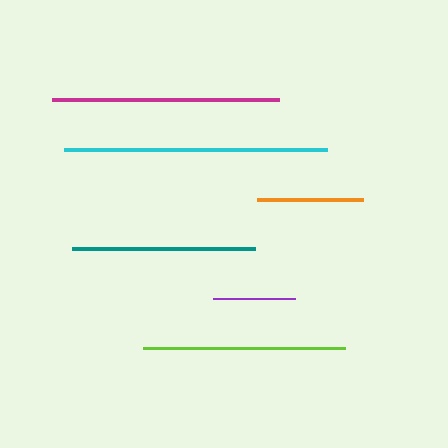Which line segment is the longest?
The cyan line is the longest at approximately 263 pixels.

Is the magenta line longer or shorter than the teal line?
The magenta line is longer than the teal line.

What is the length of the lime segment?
The lime segment is approximately 202 pixels long.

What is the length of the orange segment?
The orange segment is approximately 106 pixels long.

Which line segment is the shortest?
The purple line is the shortest at approximately 81 pixels.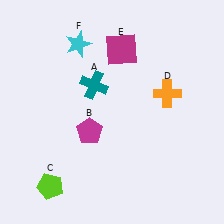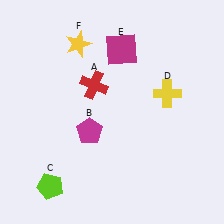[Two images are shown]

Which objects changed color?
A changed from teal to red. D changed from orange to yellow. F changed from cyan to yellow.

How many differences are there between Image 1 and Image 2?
There are 3 differences between the two images.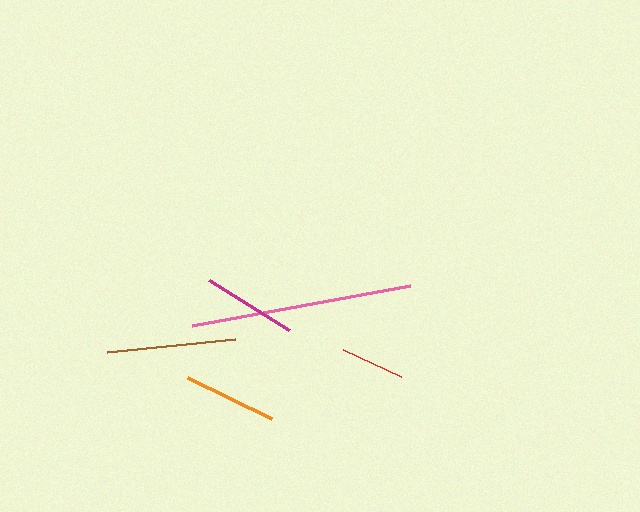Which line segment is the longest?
The pink line is the longest at approximately 221 pixels.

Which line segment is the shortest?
The red line is the shortest at approximately 64 pixels.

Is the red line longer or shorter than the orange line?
The orange line is longer than the red line.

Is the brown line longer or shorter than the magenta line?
The brown line is longer than the magenta line.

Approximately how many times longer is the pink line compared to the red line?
The pink line is approximately 3.5 times the length of the red line.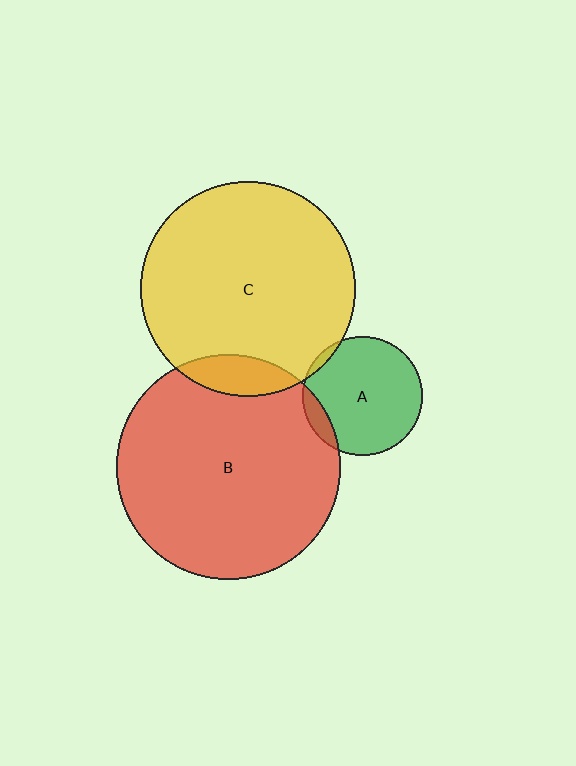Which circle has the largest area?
Circle B (red).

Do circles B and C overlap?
Yes.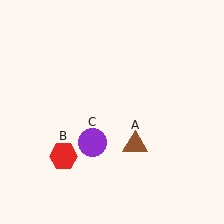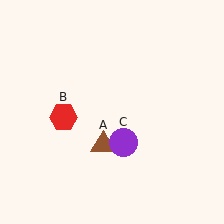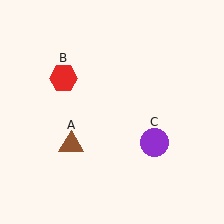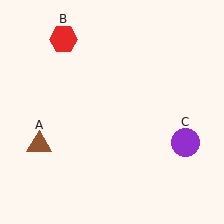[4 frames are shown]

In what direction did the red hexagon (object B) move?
The red hexagon (object B) moved up.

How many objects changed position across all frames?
3 objects changed position: brown triangle (object A), red hexagon (object B), purple circle (object C).